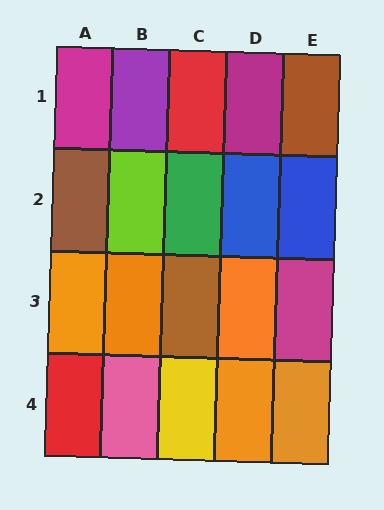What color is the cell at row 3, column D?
Orange.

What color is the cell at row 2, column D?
Blue.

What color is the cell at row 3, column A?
Orange.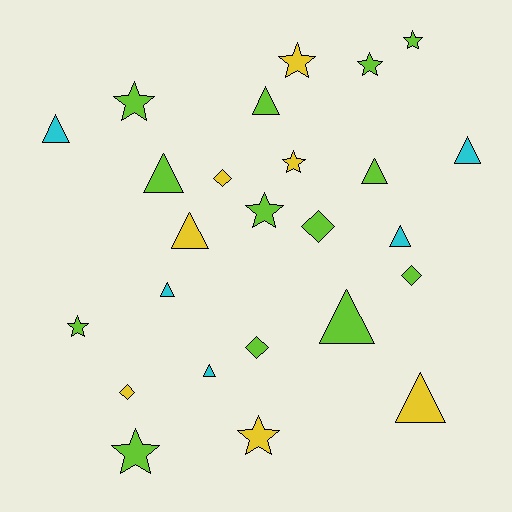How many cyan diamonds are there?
There are no cyan diamonds.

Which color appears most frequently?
Lime, with 13 objects.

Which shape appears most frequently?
Triangle, with 11 objects.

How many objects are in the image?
There are 25 objects.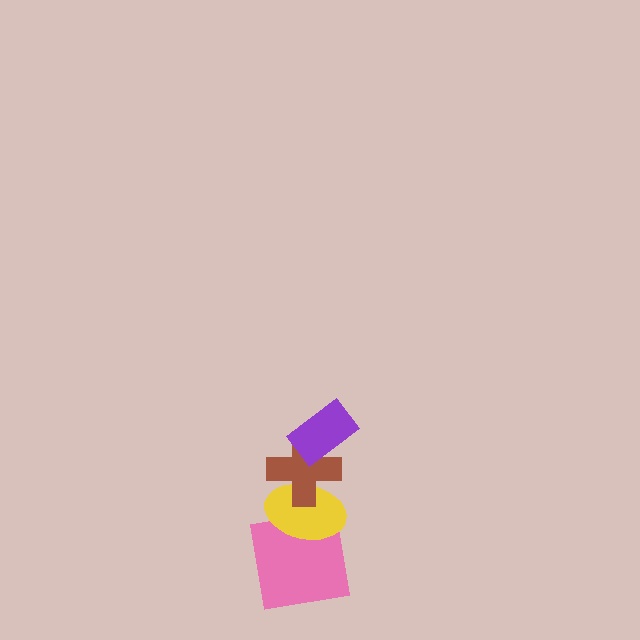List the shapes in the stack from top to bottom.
From top to bottom: the purple rectangle, the brown cross, the yellow ellipse, the pink square.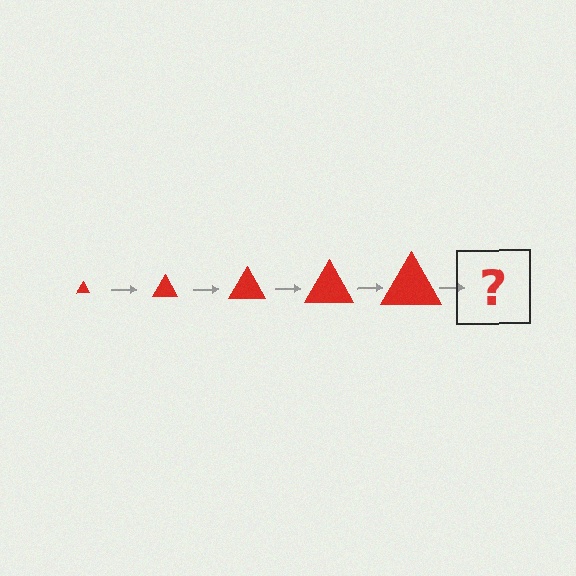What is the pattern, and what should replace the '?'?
The pattern is that the triangle gets progressively larger each step. The '?' should be a red triangle, larger than the previous one.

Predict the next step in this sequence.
The next step is a red triangle, larger than the previous one.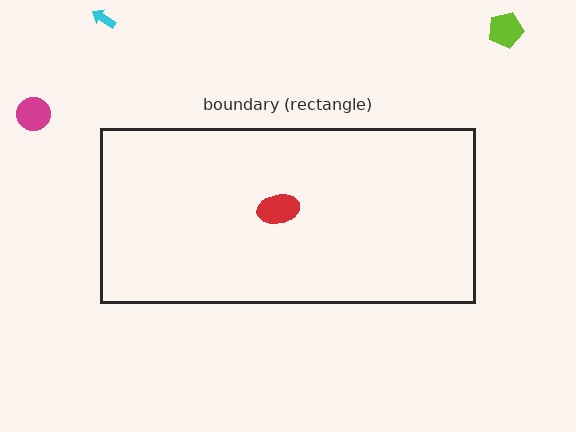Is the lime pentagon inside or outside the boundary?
Outside.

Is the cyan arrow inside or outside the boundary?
Outside.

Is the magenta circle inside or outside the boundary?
Outside.